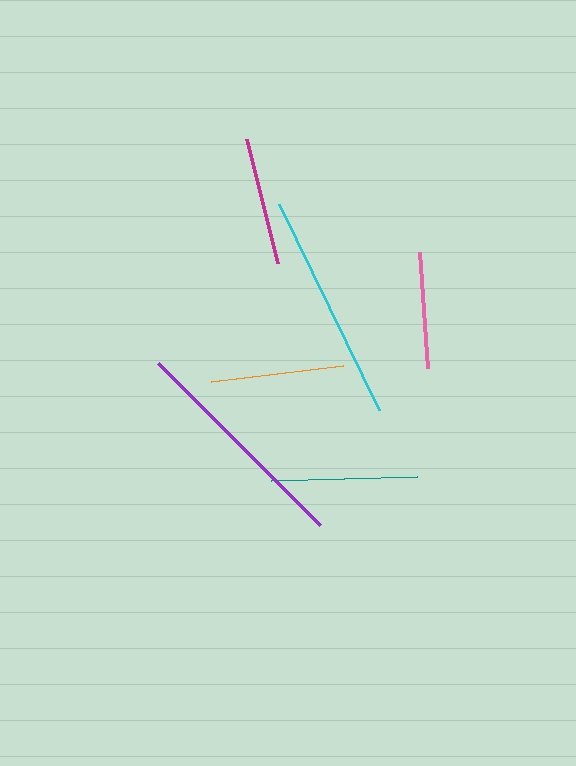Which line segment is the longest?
The cyan line is the longest at approximately 229 pixels.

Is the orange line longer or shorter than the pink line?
The orange line is longer than the pink line.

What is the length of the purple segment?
The purple segment is approximately 229 pixels long.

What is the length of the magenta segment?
The magenta segment is approximately 129 pixels long.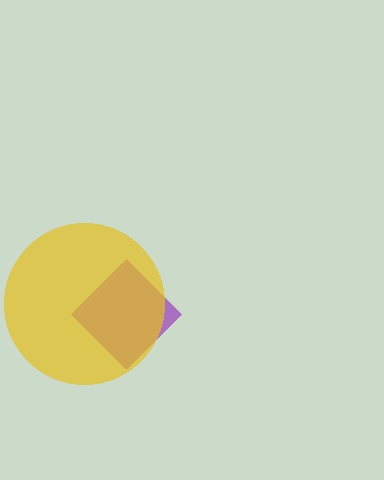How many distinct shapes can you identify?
There are 2 distinct shapes: a purple diamond, a yellow circle.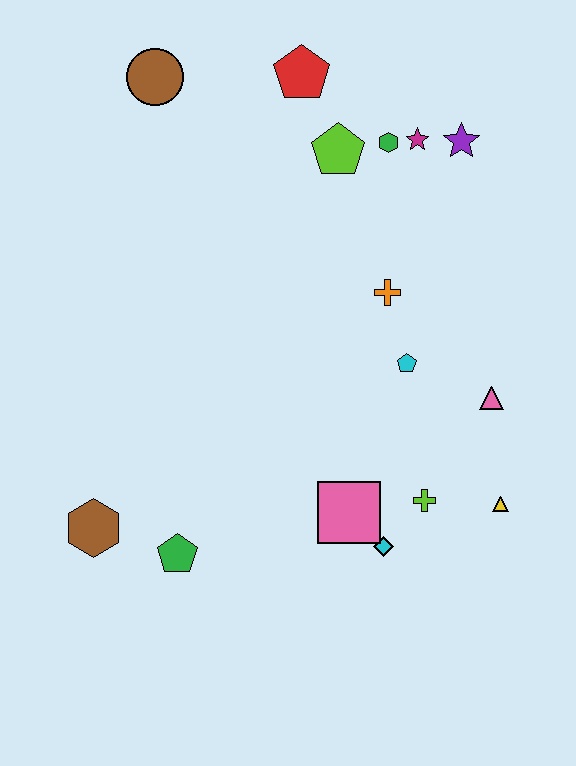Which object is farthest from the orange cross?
The brown hexagon is farthest from the orange cross.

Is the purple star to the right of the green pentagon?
Yes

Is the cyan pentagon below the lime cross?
No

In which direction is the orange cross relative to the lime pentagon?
The orange cross is below the lime pentagon.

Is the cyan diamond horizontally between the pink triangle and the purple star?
No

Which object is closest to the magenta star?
The green hexagon is closest to the magenta star.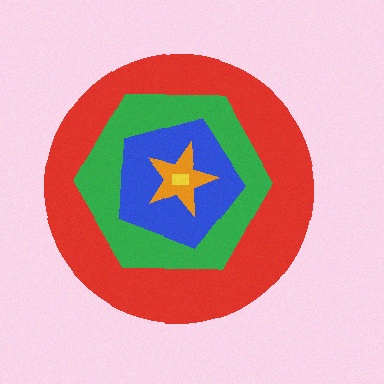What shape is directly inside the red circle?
The green hexagon.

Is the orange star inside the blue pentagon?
Yes.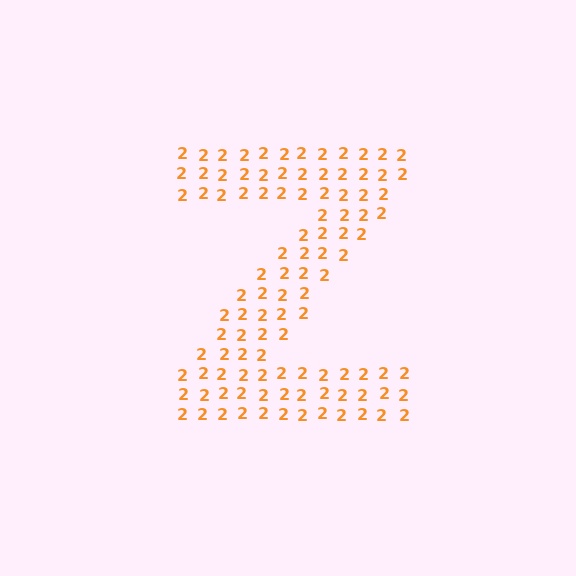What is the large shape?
The large shape is the letter Z.